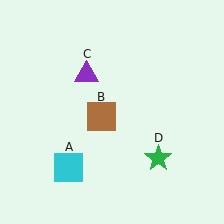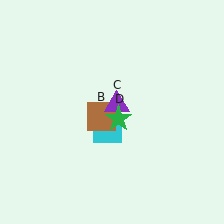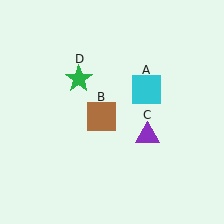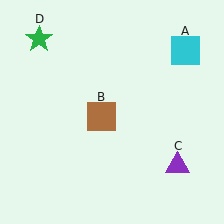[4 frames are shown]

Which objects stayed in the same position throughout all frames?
Brown square (object B) remained stationary.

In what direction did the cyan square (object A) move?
The cyan square (object A) moved up and to the right.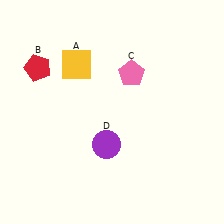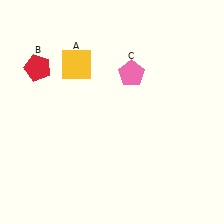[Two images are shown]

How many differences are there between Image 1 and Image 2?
There is 1 difference between the two images.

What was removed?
The purple circle (D) was removed in Image 2.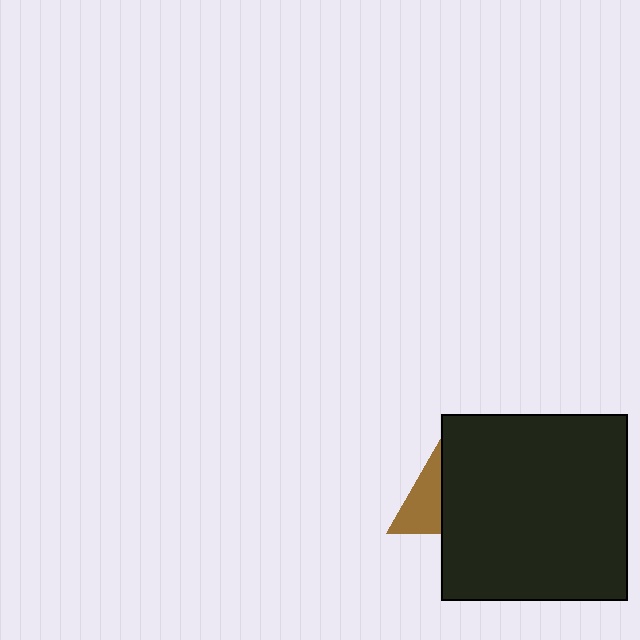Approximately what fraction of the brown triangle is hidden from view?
Roughly 65% of the brown triangle is hidden behind the black square.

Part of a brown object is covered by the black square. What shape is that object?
It is a triangle.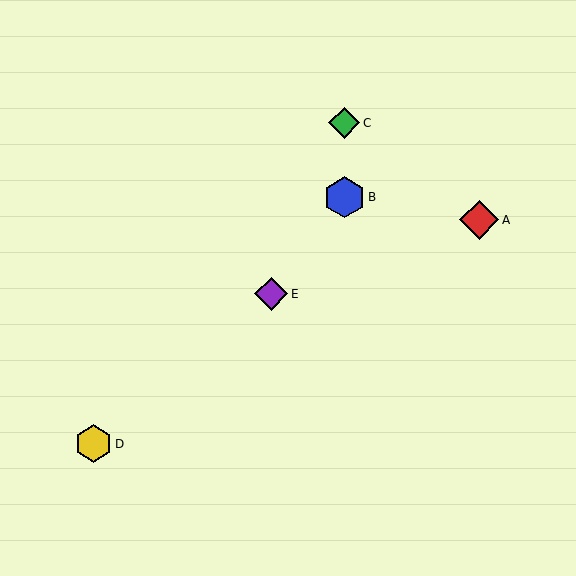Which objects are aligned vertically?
Objects B, C are aligned vertically.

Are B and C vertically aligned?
Yes, both are at x≈344.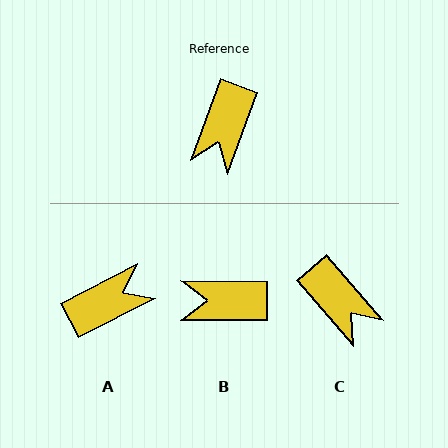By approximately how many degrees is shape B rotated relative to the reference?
Approximately 70 degrees clockwise.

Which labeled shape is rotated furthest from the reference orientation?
A, about 137 degrees away.